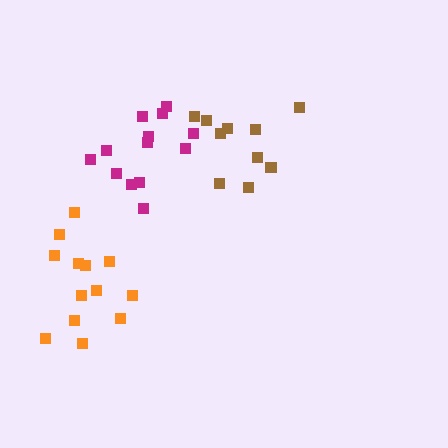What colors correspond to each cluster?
The clusters are colored: brown, orange, magenta.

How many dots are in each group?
Group 1: 10 dots, Group 2: 13 dots, Group 3: 13 dots (36 total).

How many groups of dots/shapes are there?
There are 3 groups.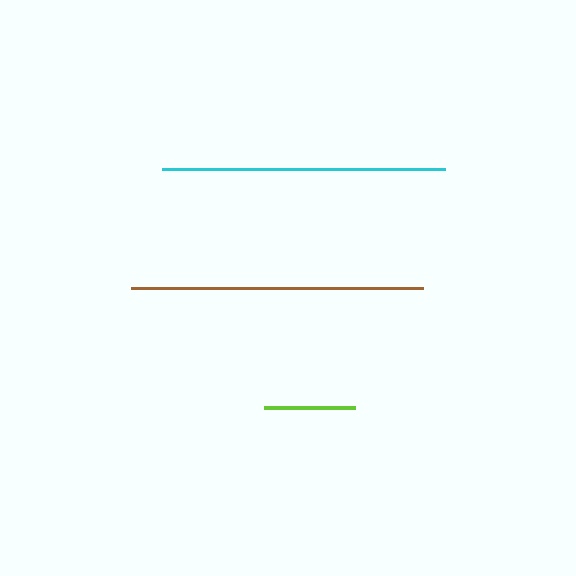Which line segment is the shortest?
The lime line is the shortest at approximately 91 pixels.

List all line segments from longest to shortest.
From longest to shortest: brown, cyan, lime.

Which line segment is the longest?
The brown line is the longest at approximately 292 pixels.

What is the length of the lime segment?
The lime segment is approximately 91 pixels long.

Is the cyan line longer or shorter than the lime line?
The cyan line is longer than the lime line.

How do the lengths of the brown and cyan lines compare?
The brown and cyan lines are approximately the same length.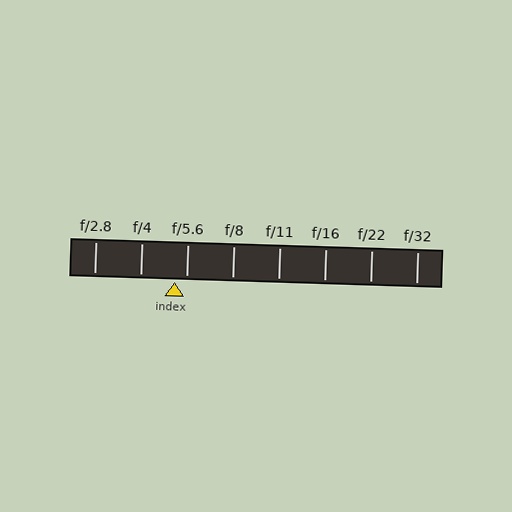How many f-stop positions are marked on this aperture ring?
There are 8 f-stop positions marked.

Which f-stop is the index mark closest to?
The index mark is closest to f/5.6.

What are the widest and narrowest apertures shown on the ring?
The widest aperture shown is f/2.8 and the narrowest is f/32.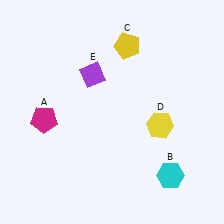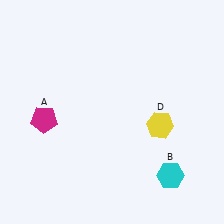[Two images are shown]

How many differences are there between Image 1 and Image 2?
There are 2 differences between the two images.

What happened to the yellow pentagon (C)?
The yellow pentagon (C) was removed in Image 2. It was in the top-right area of Image 1.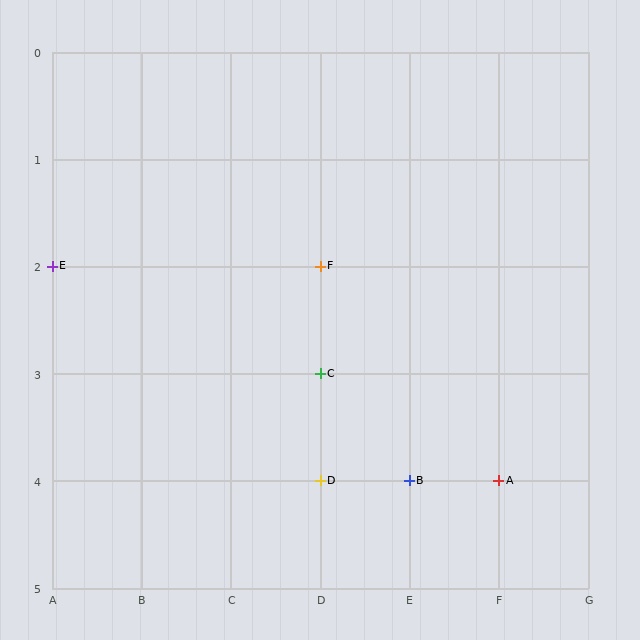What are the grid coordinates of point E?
Point E is at grid coordinates (A, 2).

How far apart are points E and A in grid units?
Points E and A are 5 columns and 2 rows apart (about 5.4 grid units diagonally).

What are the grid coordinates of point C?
Point C is at grid coordinates (D, 3).